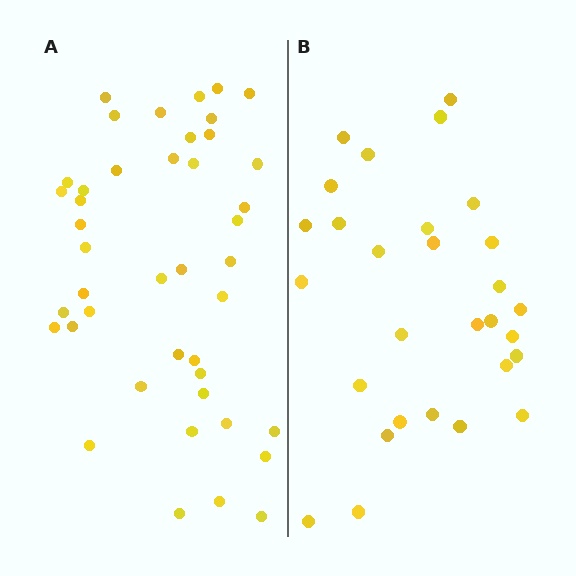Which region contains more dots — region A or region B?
Region A (the left region) has more dots.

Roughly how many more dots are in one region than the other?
Region A has approximately 15 more dots than region B.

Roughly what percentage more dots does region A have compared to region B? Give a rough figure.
About 50% more.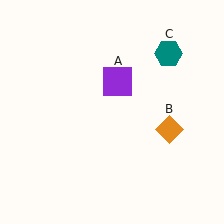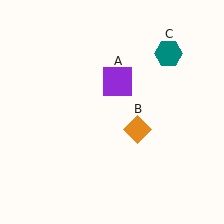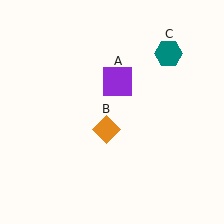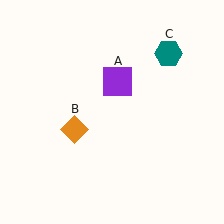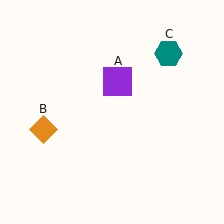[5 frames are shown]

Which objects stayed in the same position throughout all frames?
Purple square (object A) and teal hexagon (object C) remained stationary.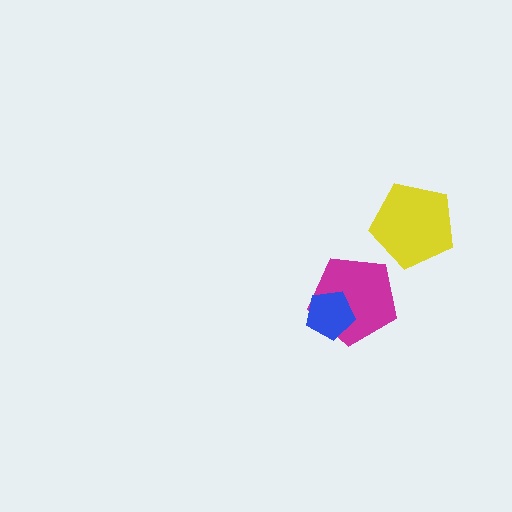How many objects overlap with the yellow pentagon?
0 objects overlap with the yellow pentagon.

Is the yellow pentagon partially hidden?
No, no other shape covers it.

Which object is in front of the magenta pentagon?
The blue pentagon is in front of the magenta pentagon.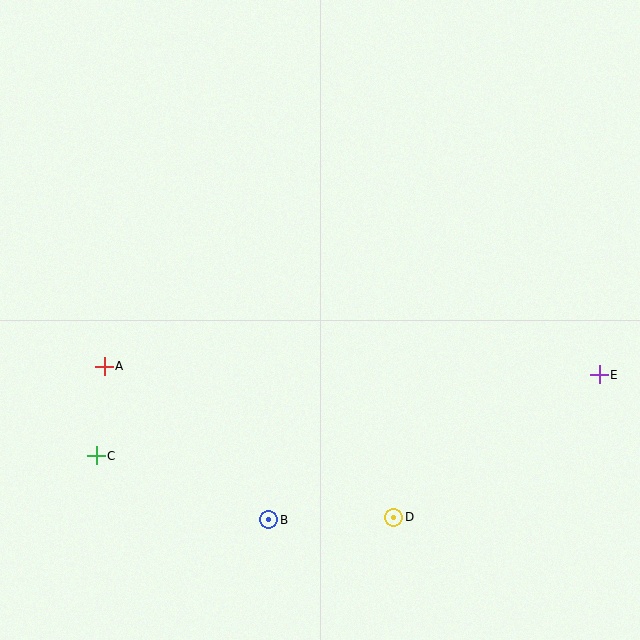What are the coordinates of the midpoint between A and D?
The midpoint between A and D is at (249, 442).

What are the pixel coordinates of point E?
Point E is at (599, 375).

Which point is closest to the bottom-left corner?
Point C is closest to the bottom-left corner.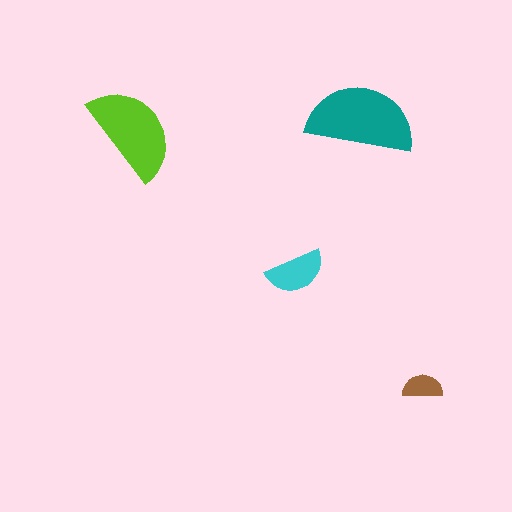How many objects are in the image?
There are 4 objects in the image.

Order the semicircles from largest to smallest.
the teal one, the lime one, the cyan one, the brown one.